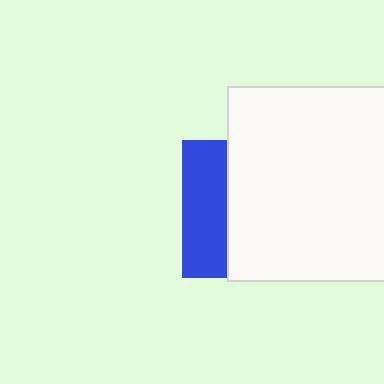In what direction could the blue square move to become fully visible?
The blue square could move left. That would shift it out from behind the white square entirely.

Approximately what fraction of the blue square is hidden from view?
Roughly 67% of the blue square is hidden behind the white square.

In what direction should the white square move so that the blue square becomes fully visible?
The white square should move right. That is the shortest direction to clear the overlap and leave the blue square fully visible.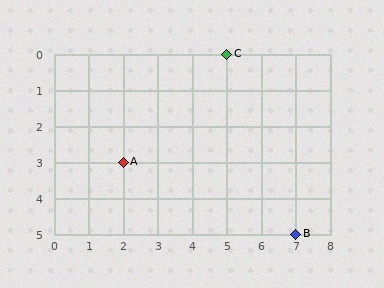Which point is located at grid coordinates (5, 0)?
Point C is at (5, 0).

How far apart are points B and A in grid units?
Points B and A are 5 columns and 2 rows apart (about 5.4 grid units diagonally).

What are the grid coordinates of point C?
Point C is at grid coordinates (5, 0).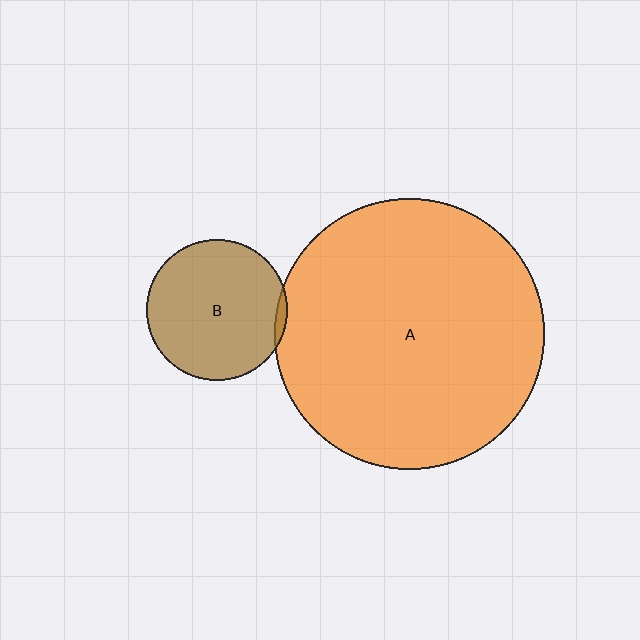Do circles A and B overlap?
Yes.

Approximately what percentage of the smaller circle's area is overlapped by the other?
Approximately 5%.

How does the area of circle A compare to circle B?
Approximately 3.7 times.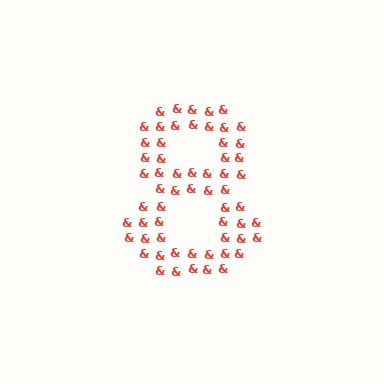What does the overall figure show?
The overall figure shows the digit 8.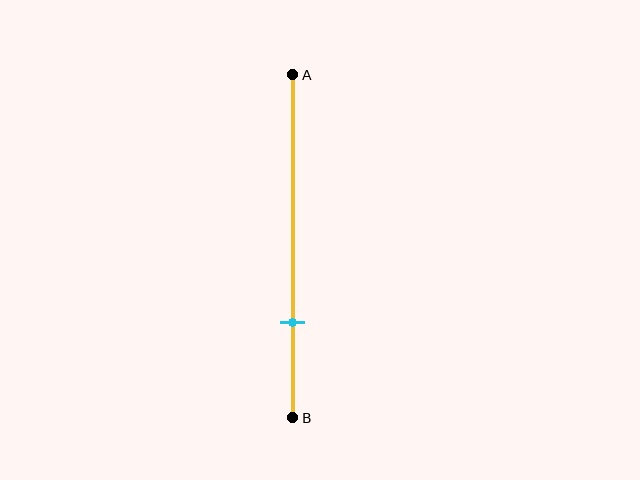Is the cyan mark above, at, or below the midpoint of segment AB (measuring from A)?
The cyan mark is below the midpoint of segment AB.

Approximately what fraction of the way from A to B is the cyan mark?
The cyan mark is approximately 70% of the way from A to B.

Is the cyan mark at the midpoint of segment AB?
No, the mark is at about 70% from A, not at the 50% midpoint.